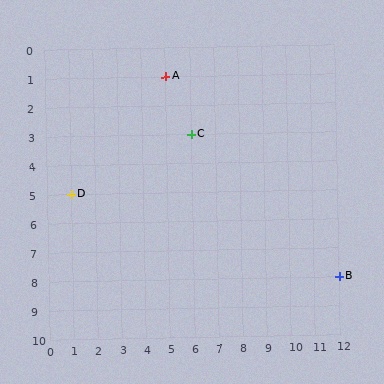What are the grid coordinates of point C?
Point C is at grid coordinates (6, 3).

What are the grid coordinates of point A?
Point A is at grid coordinates (5, 1).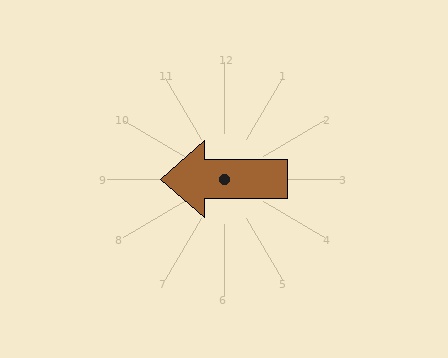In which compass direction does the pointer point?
West.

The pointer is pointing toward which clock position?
Roughly 9 o'clock.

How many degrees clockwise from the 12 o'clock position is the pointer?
Approximately 270 degrees.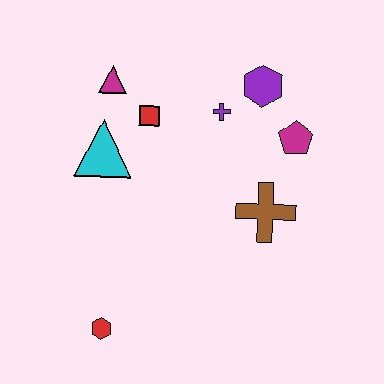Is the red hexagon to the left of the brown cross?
Yes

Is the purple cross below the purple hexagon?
Yes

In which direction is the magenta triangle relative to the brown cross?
The magenta triangle is to the left of the brown cross.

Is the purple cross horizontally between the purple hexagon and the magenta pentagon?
No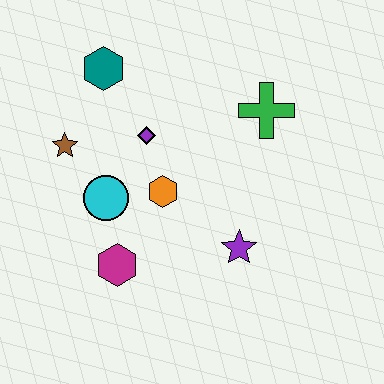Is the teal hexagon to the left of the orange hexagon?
Yes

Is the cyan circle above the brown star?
No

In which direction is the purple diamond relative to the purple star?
The purple diamond is above the purple star.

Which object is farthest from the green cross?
The magenta hexagon is farthest from the green cross.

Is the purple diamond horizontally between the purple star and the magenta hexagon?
Yes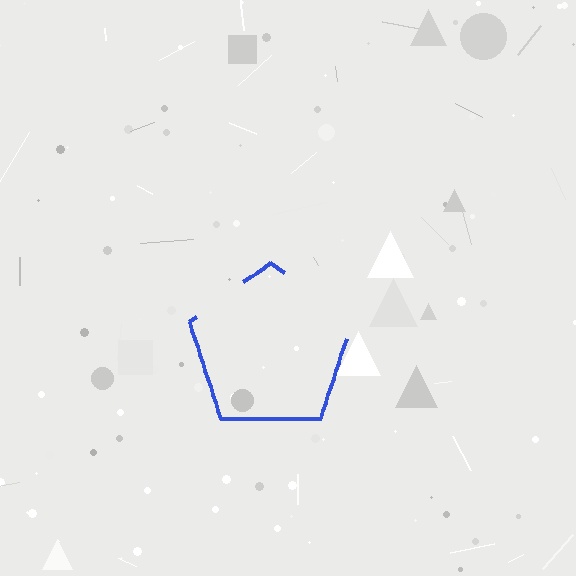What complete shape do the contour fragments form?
The contour fragments form a pentagon.